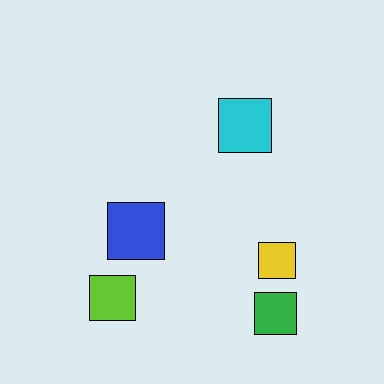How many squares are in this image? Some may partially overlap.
There are 5 squares.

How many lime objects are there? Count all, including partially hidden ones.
There is 1 lime object.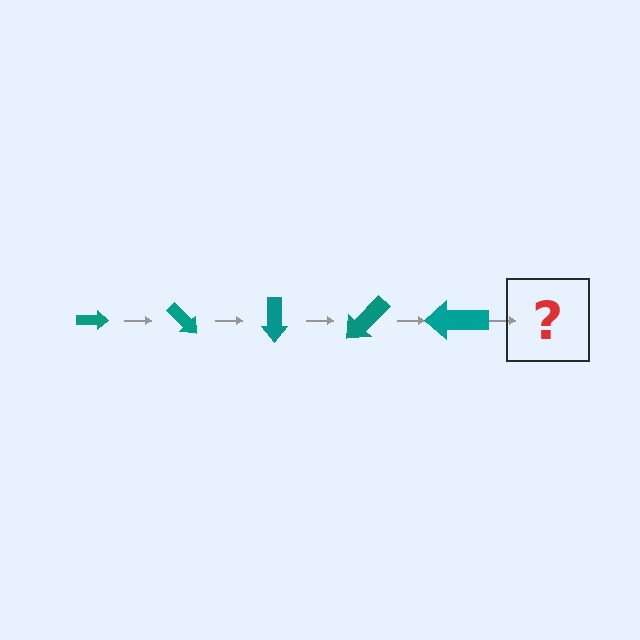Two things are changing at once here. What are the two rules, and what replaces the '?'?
The two rules are that the arrow grows larger each step and it rotates 45 degrees each step. The '?' should be an arrow, larger than the previous one and rotated 225 degrees from the start.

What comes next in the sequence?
The next element should be an arrow, larger than the previous one and rotated 225 degrees from the start.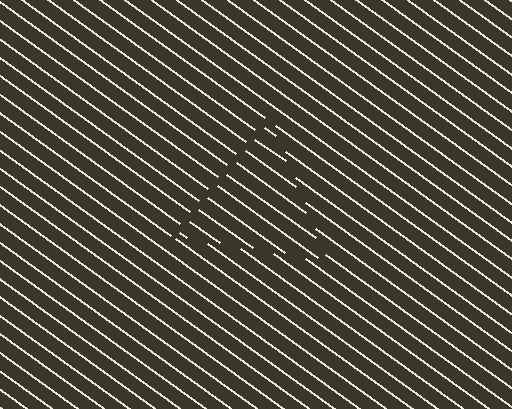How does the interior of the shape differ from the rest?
The interior of the shape contains the same grating, shifted by half a period — the contour is defined by the phase discontinuity where line-ends from the inner and outer gratings abut.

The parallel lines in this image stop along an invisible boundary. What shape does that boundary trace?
An illusory triangle. The interior of the shape contains the same grating, shifted by half a period — the contour is defined by the phase discontinuity where line-ends from the inner and outer gratings abut.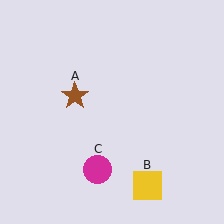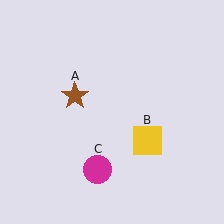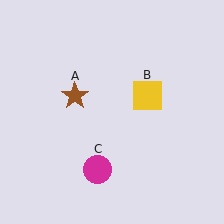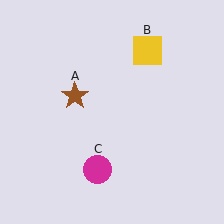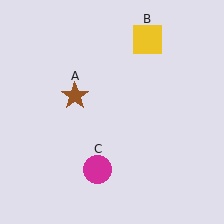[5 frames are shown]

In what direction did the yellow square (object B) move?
The yellow square (object B) moved up.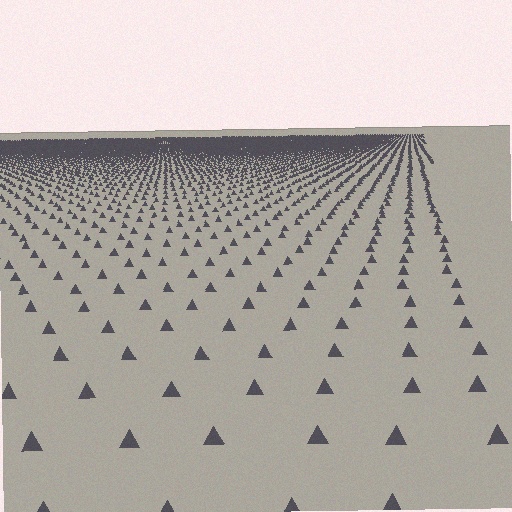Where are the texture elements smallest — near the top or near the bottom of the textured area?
Near the top.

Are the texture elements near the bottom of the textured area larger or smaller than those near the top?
Larger. Near the bottom, elements are closer to the viewer and appear at a bigger on-screen size.